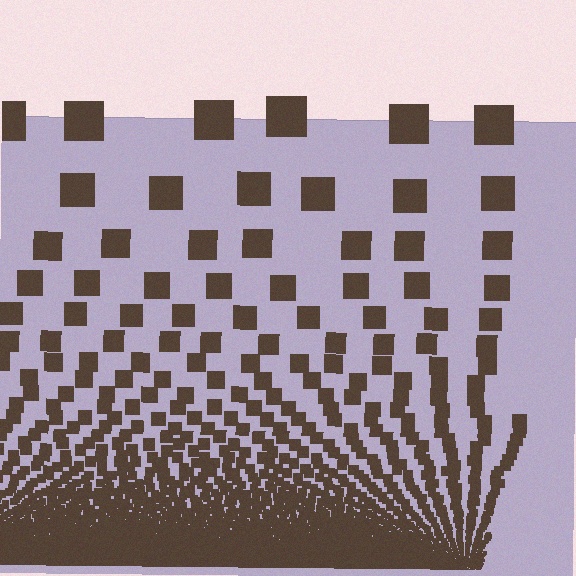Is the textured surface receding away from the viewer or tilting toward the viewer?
The surface appears to tilt toward the viewer. Texture elements get larger and sparser toward the top.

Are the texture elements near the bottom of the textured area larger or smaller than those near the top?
Smaller. The gradient is inverted — elements near the bottom are smaller and denser.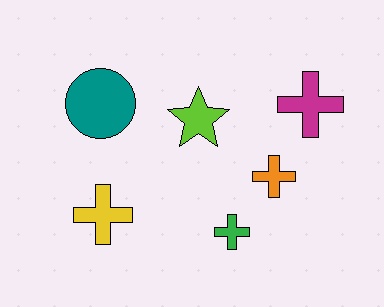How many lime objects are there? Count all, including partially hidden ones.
There is 1 lime object.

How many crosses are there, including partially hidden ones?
There are 4 crosses.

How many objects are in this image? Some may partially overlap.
There are 6 objects.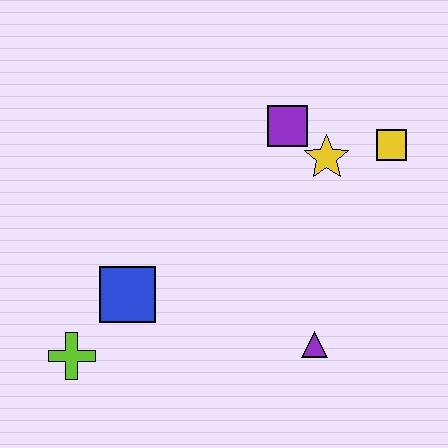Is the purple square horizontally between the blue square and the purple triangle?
Yes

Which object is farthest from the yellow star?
The lime cross is farthest from the yellow star.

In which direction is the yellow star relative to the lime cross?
The yellow star is to the right of the lime cross.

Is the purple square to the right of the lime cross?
Yes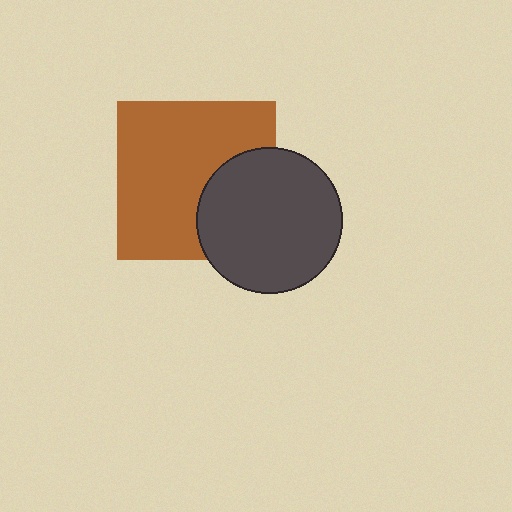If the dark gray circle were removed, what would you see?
You would see the complete brown square.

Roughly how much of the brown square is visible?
Most of it is visible (roughly 69%).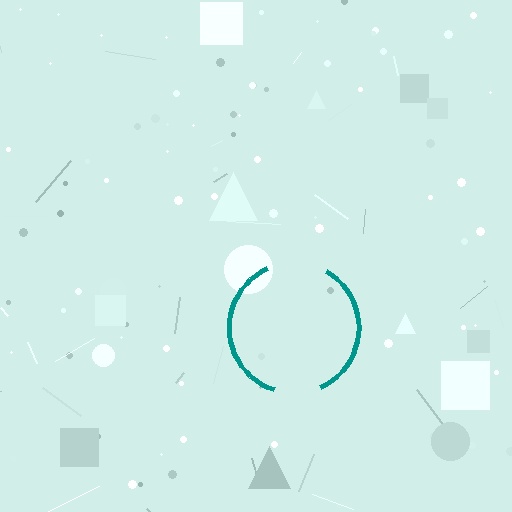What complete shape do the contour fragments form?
The contour fragments form a circle.